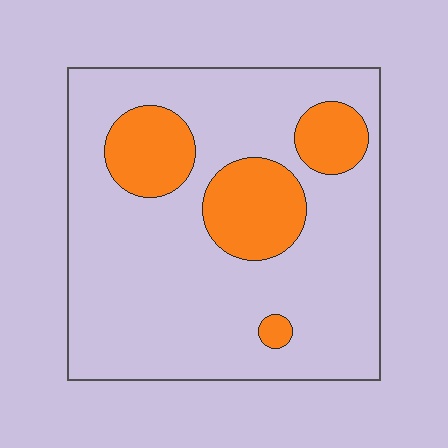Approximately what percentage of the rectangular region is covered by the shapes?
Approximately 20%.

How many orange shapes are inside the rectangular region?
4.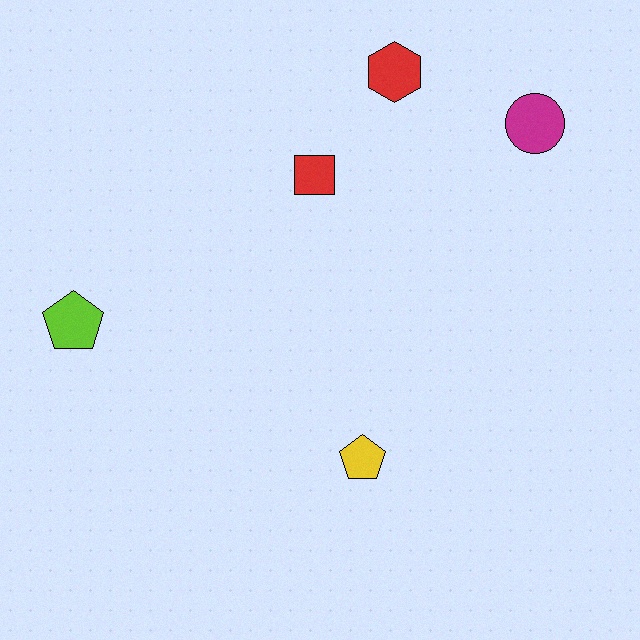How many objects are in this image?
There are 5 objects.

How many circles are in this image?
There is 1 circle.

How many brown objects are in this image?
There are no brown objects.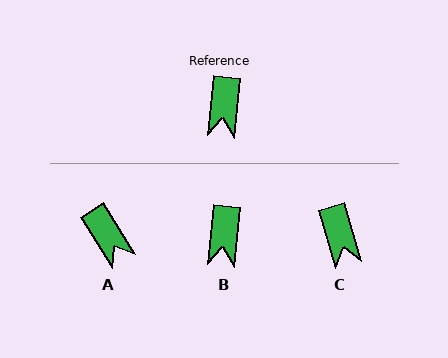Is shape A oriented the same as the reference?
No, it is off by about 38 degrees.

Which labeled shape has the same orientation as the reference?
B.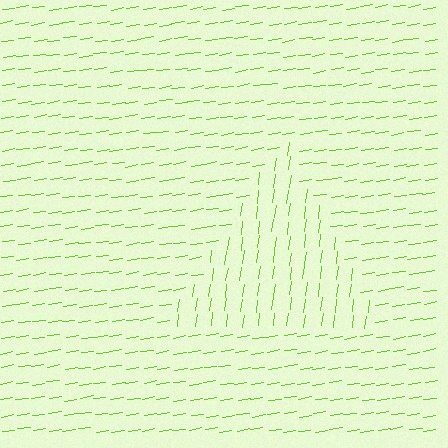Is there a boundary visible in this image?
Yes, there is a texture boundary formed by a change in line orientation.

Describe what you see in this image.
The image is filled with small lime line segments. A triangle region in the image has lines oriented differently from the surrounding lines, creating a visible texture boundary.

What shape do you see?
I see a triangle.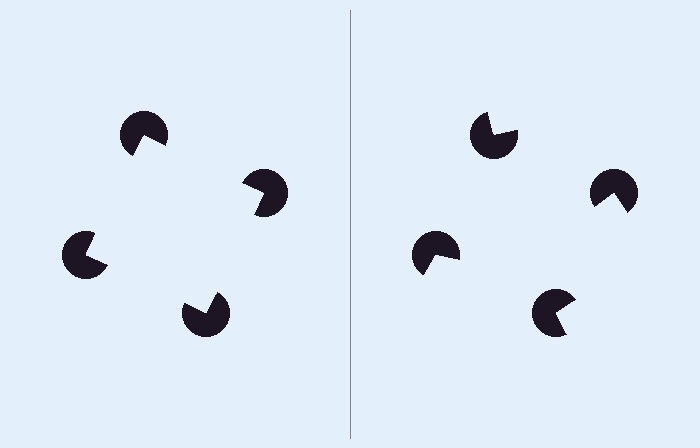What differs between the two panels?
The pac-man discs are positioned identically on both sides; only the wedge orientations differ. On the left they align to a square; on the right they are misaligned.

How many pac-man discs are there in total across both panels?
8 — 4 on each side.